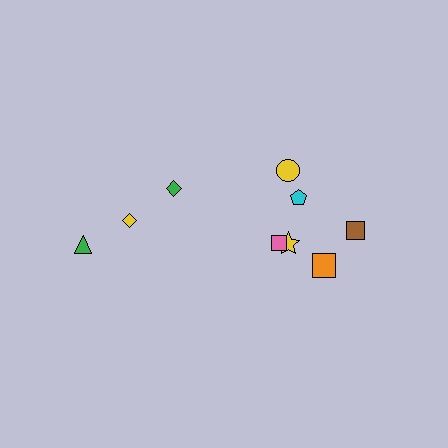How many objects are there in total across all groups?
There are 9 objects.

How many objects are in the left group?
There are 3 objects.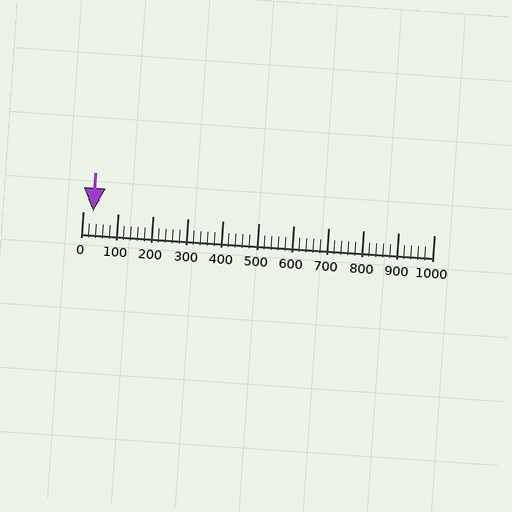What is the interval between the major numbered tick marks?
The major tick marks are spaced 100 units apart.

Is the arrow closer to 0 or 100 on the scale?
The arrow is closer to 0.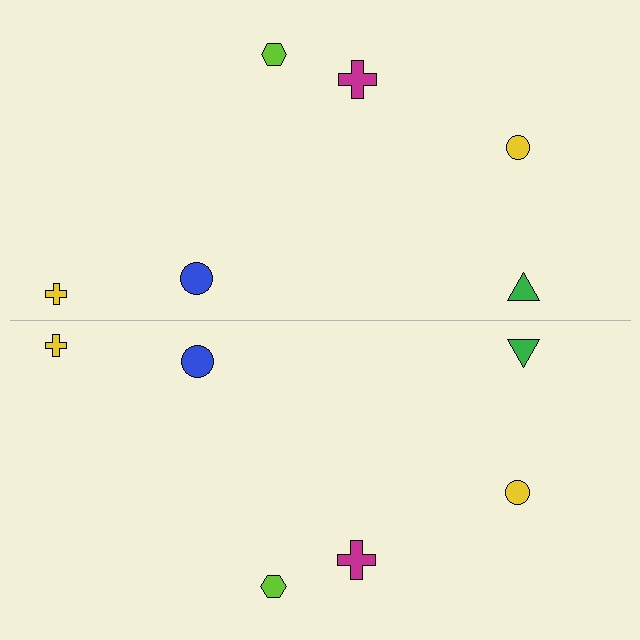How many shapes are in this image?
There are 12 shapes in this image.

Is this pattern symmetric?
Yes, this pattern has bilateral (reflection) symmetry.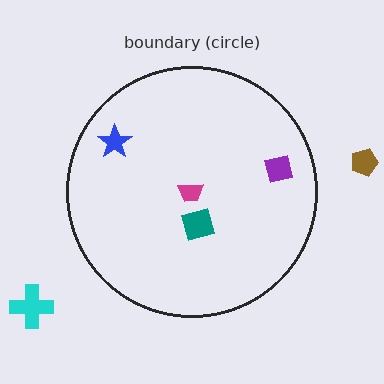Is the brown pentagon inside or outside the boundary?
Outside.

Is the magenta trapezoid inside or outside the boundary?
Inside.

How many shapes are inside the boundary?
4 inside, 2 outside.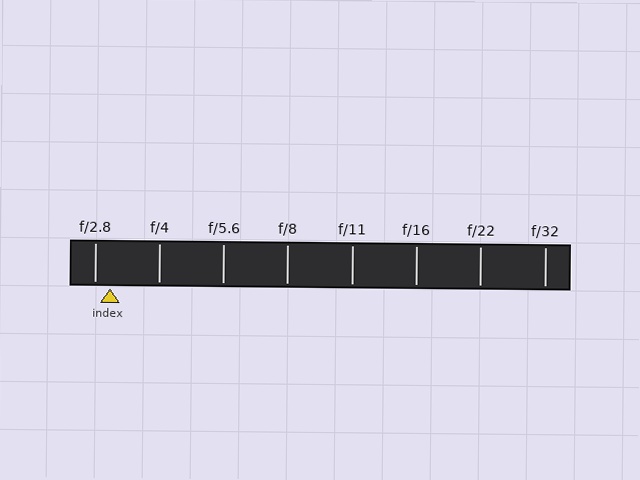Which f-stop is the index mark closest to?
The index mark is closest to f/2.8.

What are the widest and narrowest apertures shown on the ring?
The widest aperture shown is f/2.8 and the narrowest is f/32.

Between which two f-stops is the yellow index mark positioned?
The index mark is between f/2.8 and f/4.